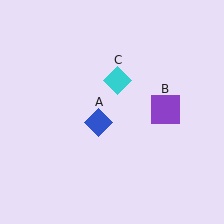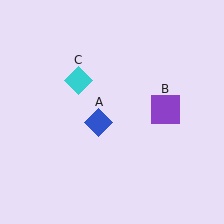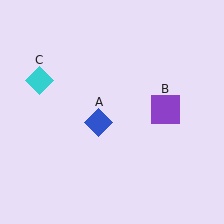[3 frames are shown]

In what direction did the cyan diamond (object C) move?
The cyan diamond (object C) moved left.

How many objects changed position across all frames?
1 object changed position: cyan diamond (object C).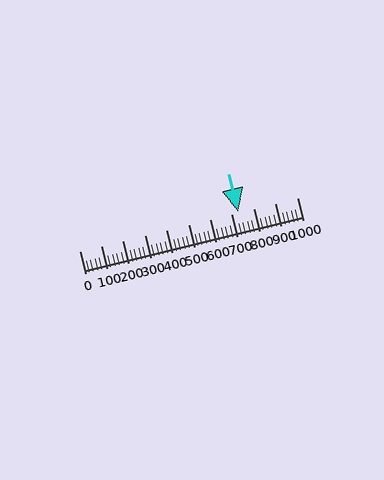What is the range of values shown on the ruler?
The ruler shows values from 0 to 1000.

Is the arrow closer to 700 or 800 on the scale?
The arrow is closer to 700.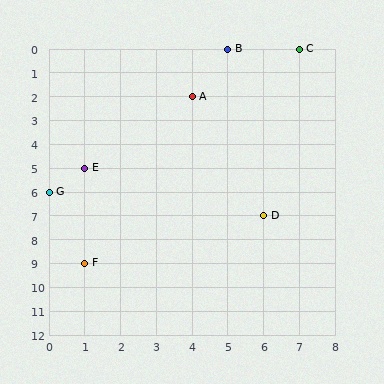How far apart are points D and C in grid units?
Points D and C are 1 column and 7 rows apart (about 7.1 grid units diagonally).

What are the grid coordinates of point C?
Point C is at grid coordinates (7, 0).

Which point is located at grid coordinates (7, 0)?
Point C is at (7, 0).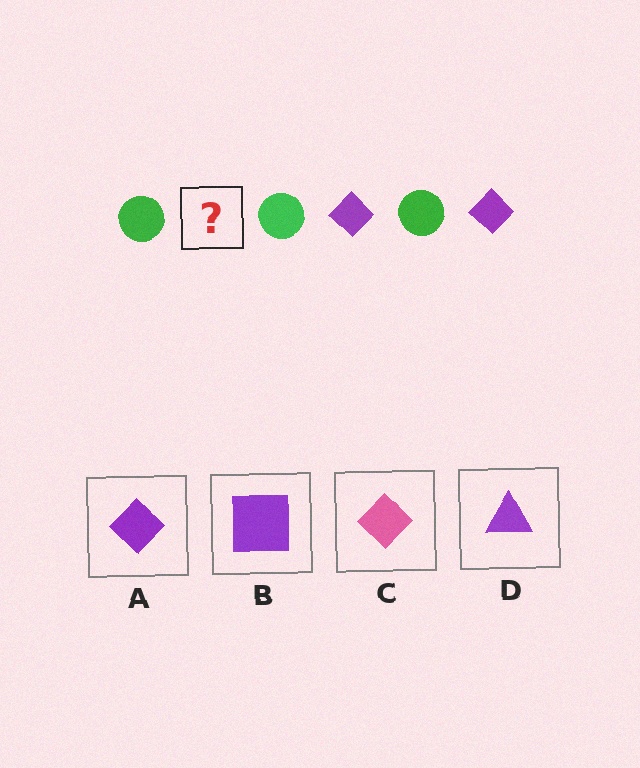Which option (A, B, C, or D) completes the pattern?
A.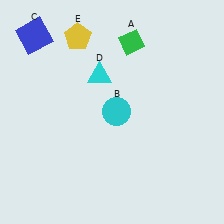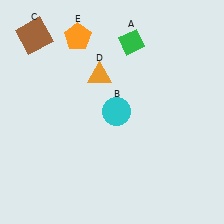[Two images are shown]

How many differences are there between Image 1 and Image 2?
There are 3 differences between the two images.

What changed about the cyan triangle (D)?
In Image 1, D is cyan. In Image 2, it changed to orange.